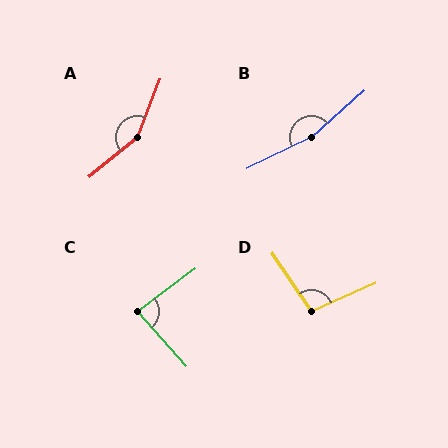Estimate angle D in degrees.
Approximately 100 degrees.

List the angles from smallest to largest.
C (85°), D (100°), A (150°), B (165°).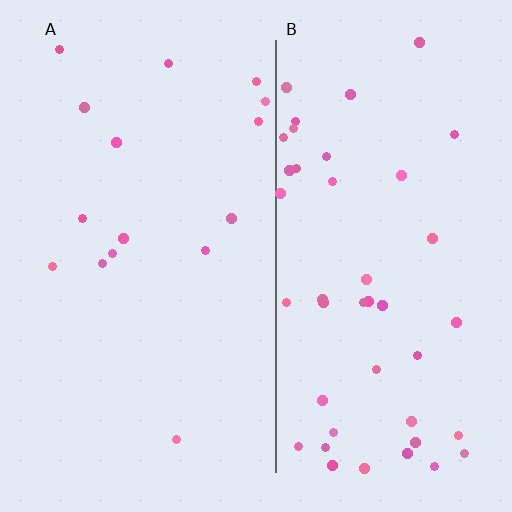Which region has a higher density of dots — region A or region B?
B (the right).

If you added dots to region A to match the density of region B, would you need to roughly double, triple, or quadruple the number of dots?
Approximately triple.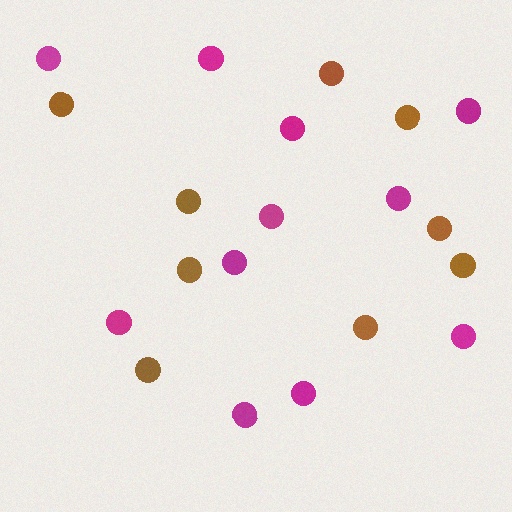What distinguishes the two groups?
There are 2 groups: one group of magenta circles (11) and one group of brown circles (9).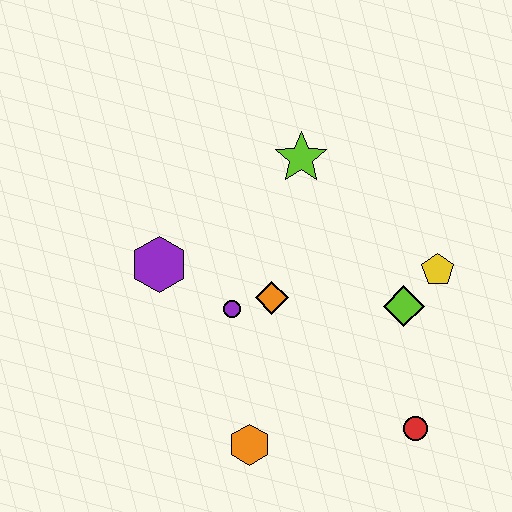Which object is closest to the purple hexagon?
The purple circle is closest to the purple hexagon.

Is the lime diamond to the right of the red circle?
No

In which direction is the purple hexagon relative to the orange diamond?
The purple hexagon is to the left of the orange diamond.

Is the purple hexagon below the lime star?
Yes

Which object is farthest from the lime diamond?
The purple hexagon is farthest from the lime diamond.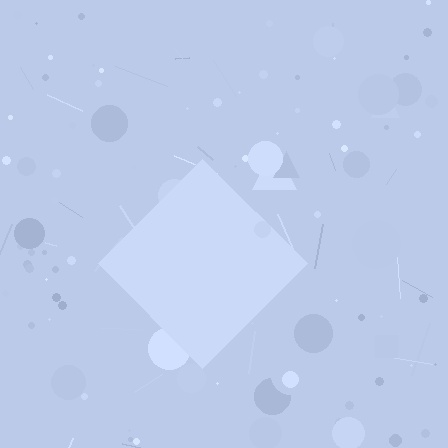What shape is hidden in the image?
A diamond is hidden in the image.